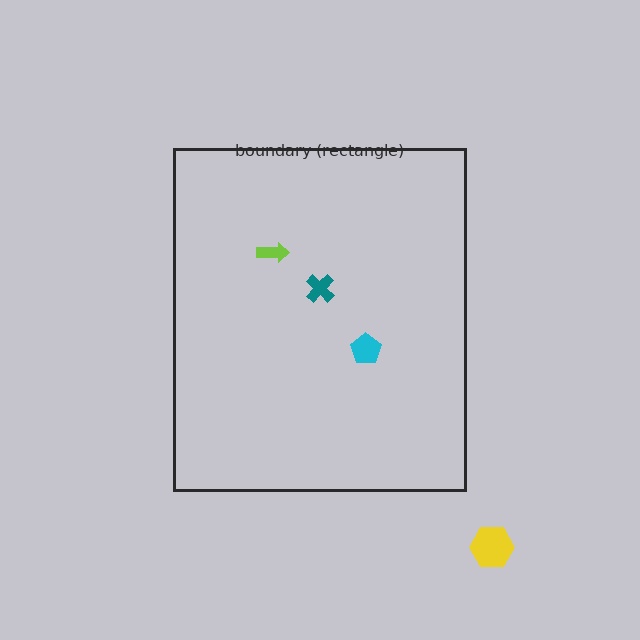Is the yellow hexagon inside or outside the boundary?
Outside.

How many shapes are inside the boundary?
3 inside, 1 outside.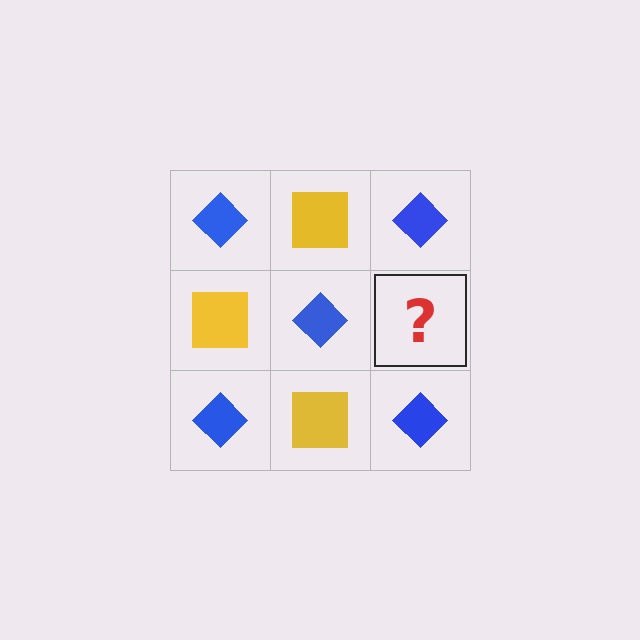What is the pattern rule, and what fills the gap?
The rule is that it alternates blue diamond and yellow square in a checkerboard pattern. The gap should be filled with a yellow square.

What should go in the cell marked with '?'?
The missing cell should contain a yellow square.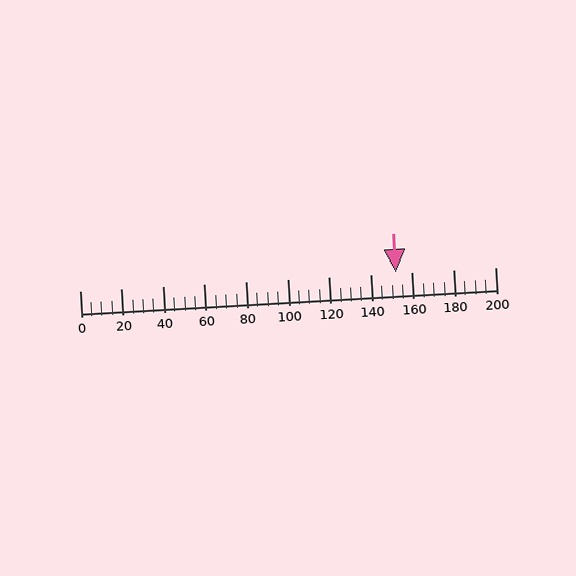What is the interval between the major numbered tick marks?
The major tick marks are spaced 20 units apart.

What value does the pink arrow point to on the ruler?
The pink arrow points to approximately 152.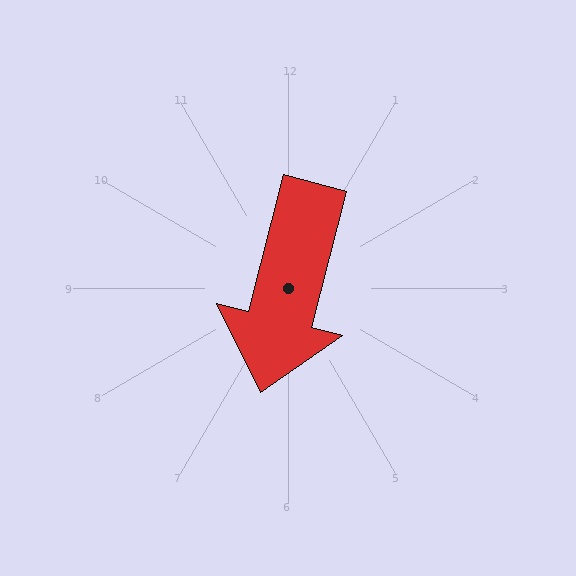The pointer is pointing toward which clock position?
Roughly 6 o'clock.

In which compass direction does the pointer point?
South.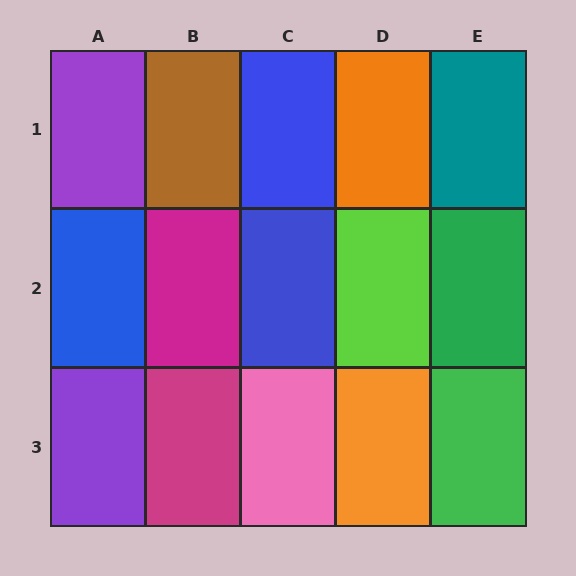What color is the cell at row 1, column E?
Teal.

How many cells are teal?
1 cell is teal.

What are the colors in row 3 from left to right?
Purple, magenta, pink, orange, green.